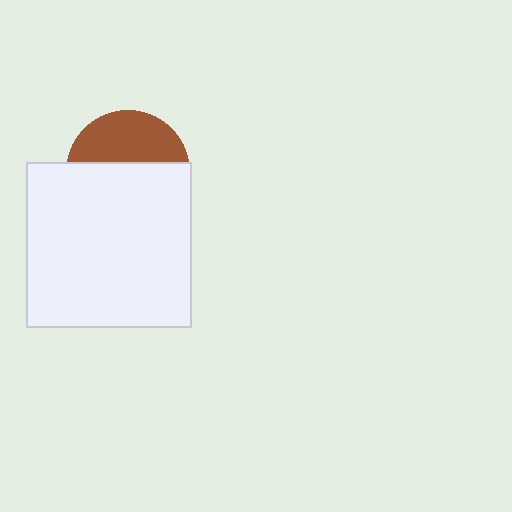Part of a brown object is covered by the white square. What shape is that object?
It is a circle.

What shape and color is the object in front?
The object in front is a white square.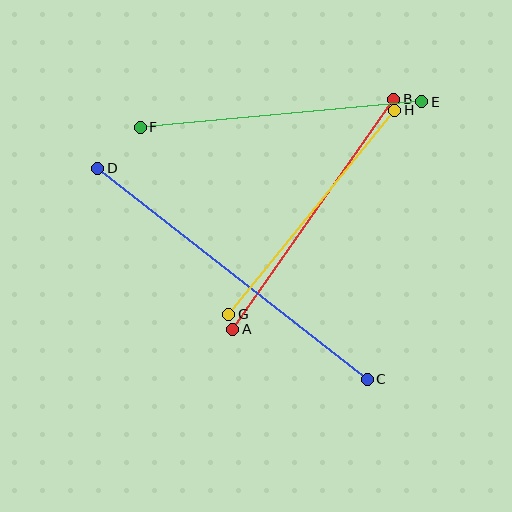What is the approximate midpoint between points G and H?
The midpoint is at approximately (312, 212) pixels.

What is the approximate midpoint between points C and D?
The midpoint is at approximately (232, 274) pixels.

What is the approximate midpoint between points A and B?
The midpoint is at approximately (313, 214) pixels.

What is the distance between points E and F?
The distance is approximately 283 pixels.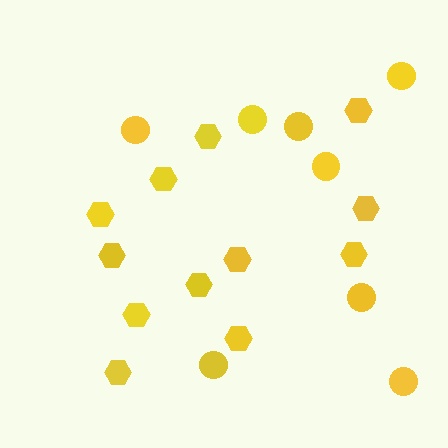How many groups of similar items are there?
There are 2 groups: one group of circles (8) and one group of hexagons (12).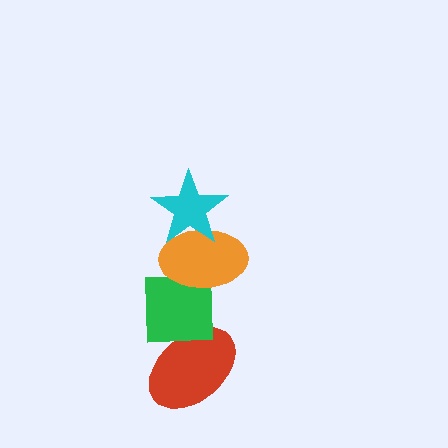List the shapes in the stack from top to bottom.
From top to bottom: the cyan star, the orange ellipse, the green square, the red ellipse.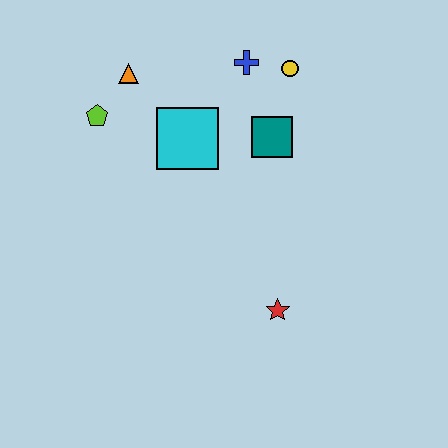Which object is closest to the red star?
The teal square is closest to the red star.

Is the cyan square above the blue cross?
No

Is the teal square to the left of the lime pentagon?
No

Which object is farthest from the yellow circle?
The red star is farthest from the yellow circle.